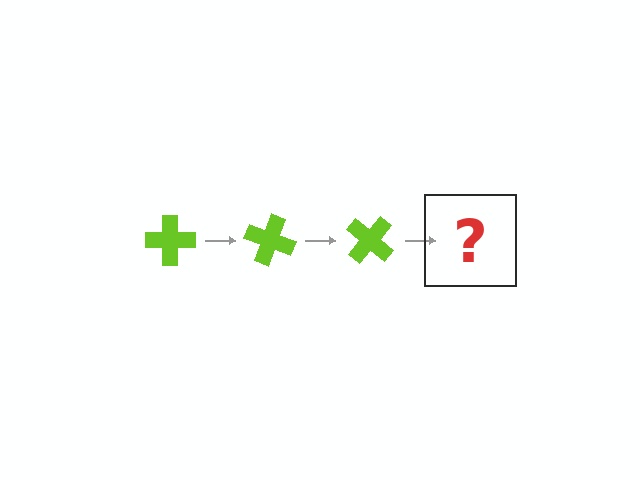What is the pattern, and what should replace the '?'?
The pattern is that the cross rotates 20 degrees each step. The '?' should be a lime cross rotated 60 degrees.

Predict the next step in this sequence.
The next step is a lime cross rotated 60 degrees.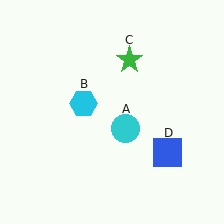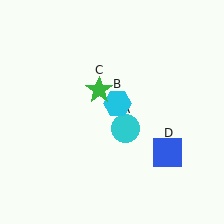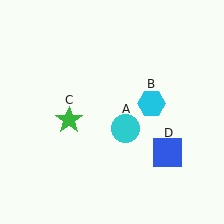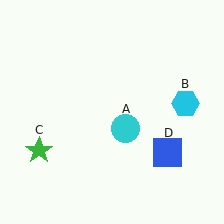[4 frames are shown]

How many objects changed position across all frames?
2 objects changed position: cyan hexagon (object B), green star (object C).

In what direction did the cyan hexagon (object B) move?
The cyan hexagon (object B) moved right.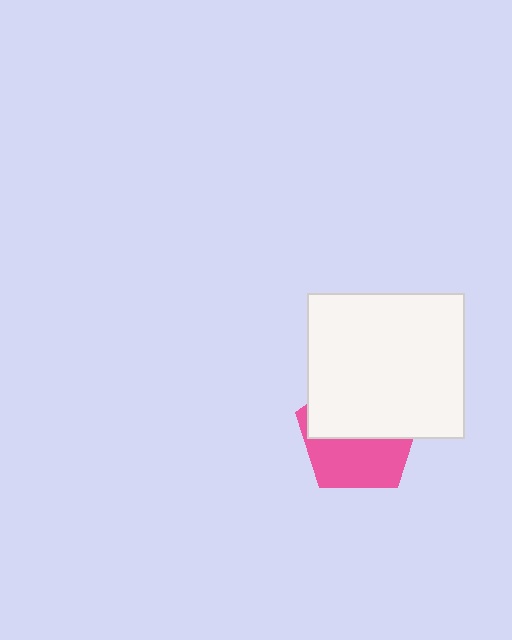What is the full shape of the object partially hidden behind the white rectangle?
The partially hidden object is a pink pentagon.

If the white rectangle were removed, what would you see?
You would see the complete pink pentagon.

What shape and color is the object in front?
The object in front is a white rectangle.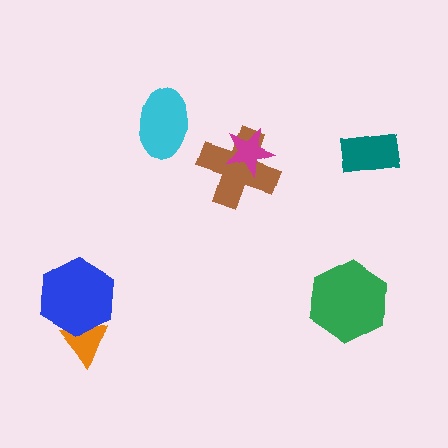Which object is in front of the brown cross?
The magenta star is in front of the brown cross.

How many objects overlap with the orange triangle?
1 object overlaps with the orange triangle.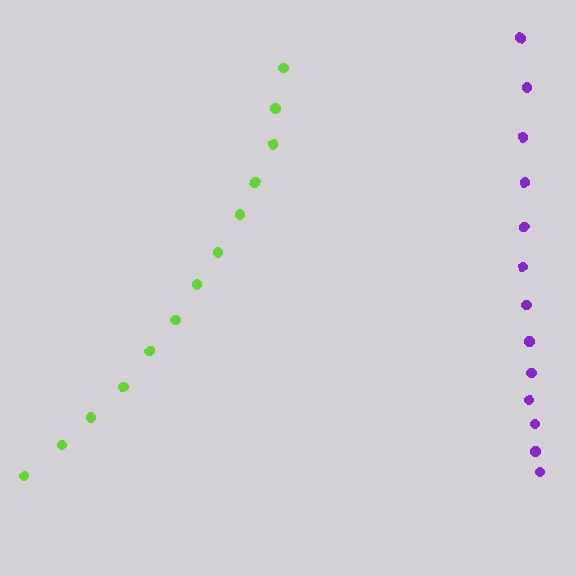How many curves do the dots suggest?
There are 2 distinct paths.